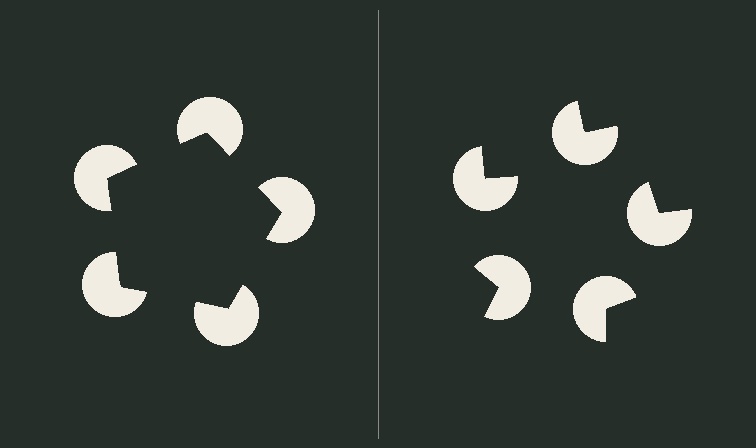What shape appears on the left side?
An illusory pentagon.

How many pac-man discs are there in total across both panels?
10 — 5 on each side.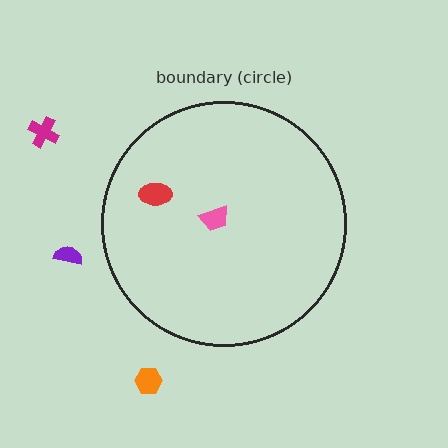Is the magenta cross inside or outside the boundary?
Outside.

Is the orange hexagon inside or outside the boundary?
Outside.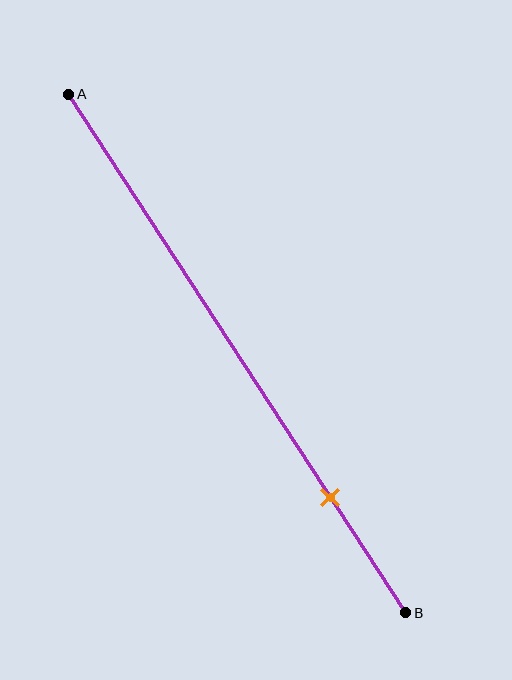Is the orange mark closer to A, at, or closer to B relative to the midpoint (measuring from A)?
The orange mark is closer to point B than the midpoint of segment AB.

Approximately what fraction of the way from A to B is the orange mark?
The orange mark is approximately 80% of the way from A to B.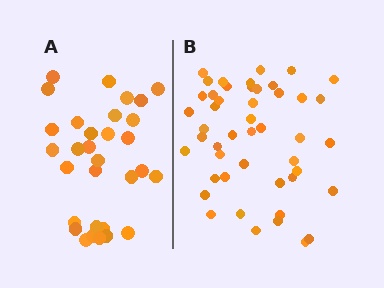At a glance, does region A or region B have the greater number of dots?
Region B (the right region) has more dots.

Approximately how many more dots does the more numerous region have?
Region B has approximately 15 more dots than region A.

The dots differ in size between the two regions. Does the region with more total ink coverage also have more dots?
No. Region A has more total ink coverage because its dots are larger, but region B actually contains more individual dots. Total area can be misleading — the number of items is what matters here.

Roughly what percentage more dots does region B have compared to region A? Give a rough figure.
About 50% more.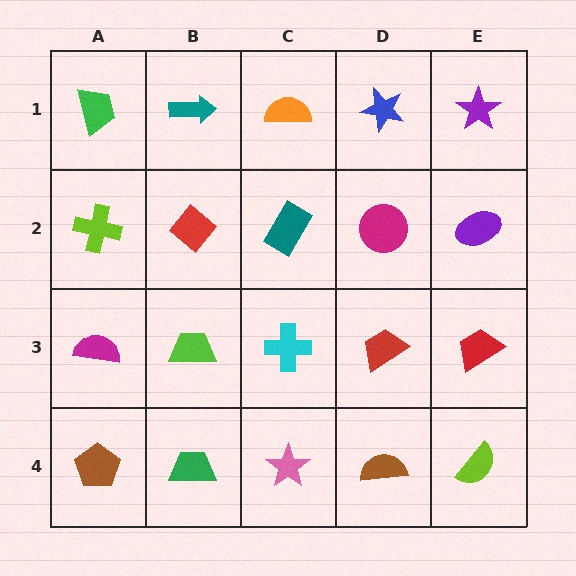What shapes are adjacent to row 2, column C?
An orange semicircle (row 1, column C), a cyan cross (row 3, column C), a red diamond (row 2, column B), a magenta circle (row 2, column D).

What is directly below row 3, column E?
A lime semicircle.